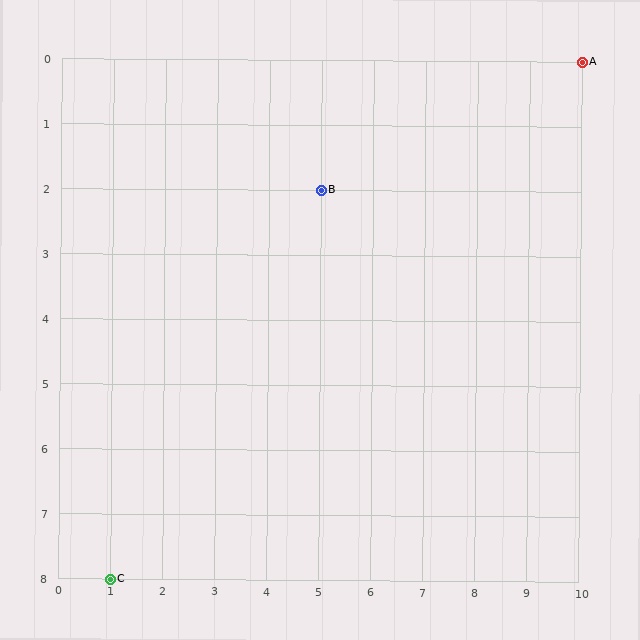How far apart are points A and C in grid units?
Points A and C are 9 columns and 8 rows apart (about 12.0 grid units diagonally).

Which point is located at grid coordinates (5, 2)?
Point B is at (5, 2).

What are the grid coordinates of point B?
Point B is at grid coordinates (5, 2).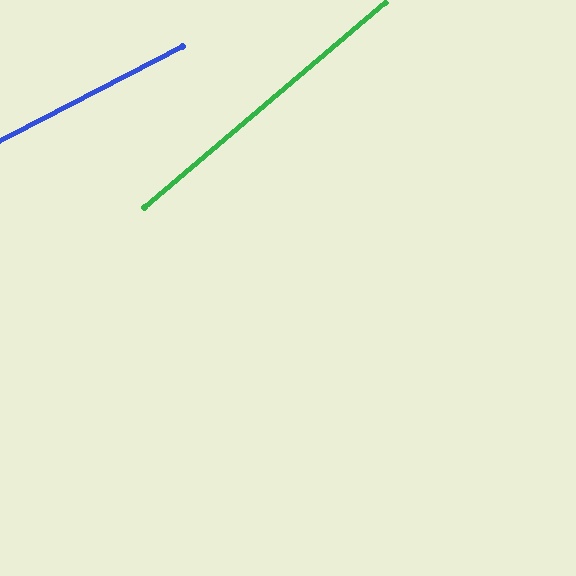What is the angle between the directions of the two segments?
Approximately 13 degrees.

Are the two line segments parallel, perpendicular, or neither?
Neither parallel nor perpendicular — they differ by about 13°.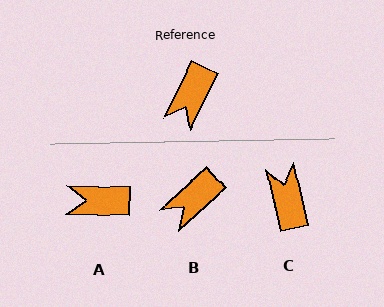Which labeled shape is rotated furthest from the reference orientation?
C, about 141 degrees away.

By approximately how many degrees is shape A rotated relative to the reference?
Approximately 66 degrees clockwise.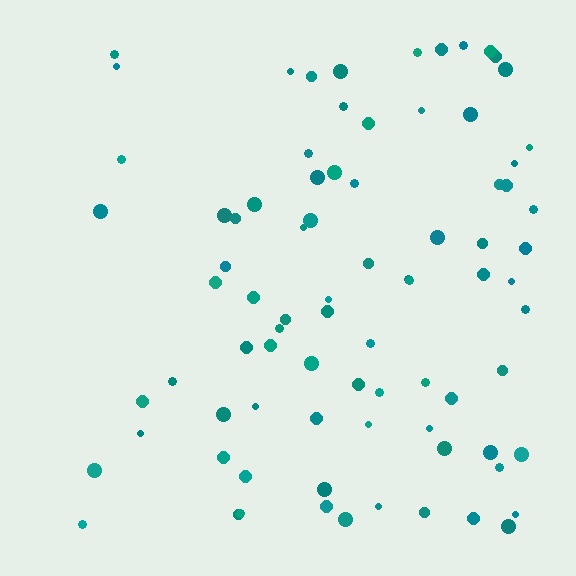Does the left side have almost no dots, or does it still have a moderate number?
Still a moderate number, just noticeably fewer than the right.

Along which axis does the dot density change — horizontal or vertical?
Horizontal.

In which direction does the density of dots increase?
From left to right, with the right side densest.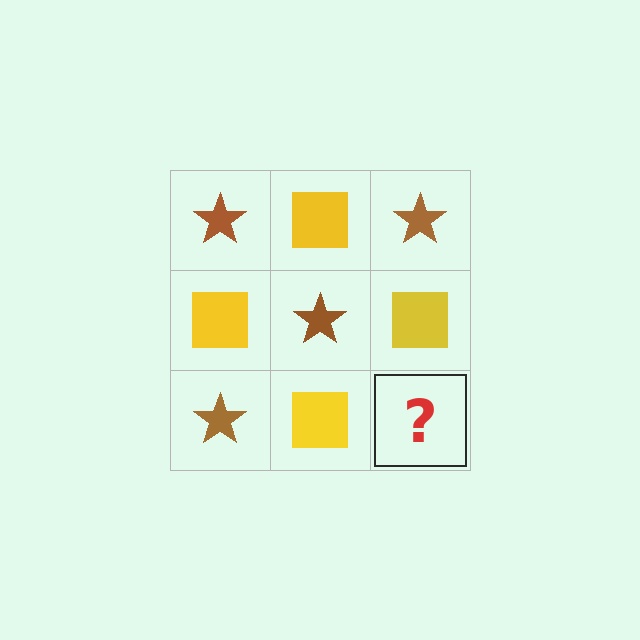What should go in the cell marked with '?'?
The missing cell should contain a brown star.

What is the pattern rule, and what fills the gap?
The rule is that it alternates brown star and yellow square in a checkerboard pattern. The gap should be filled with a brown star.